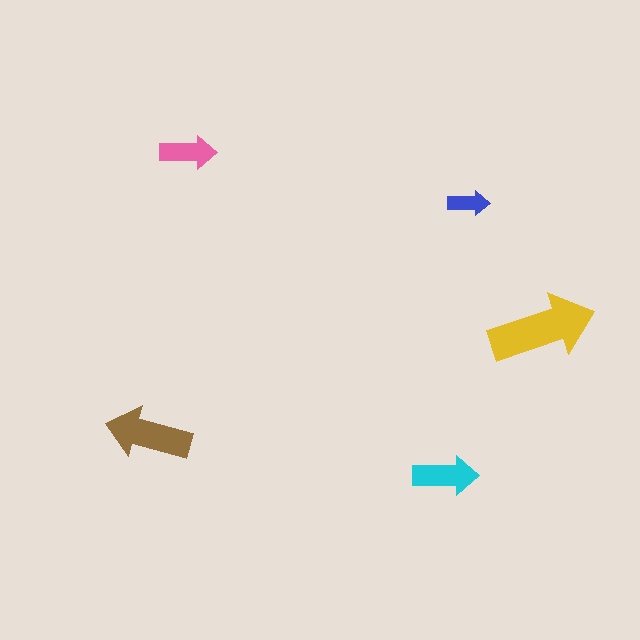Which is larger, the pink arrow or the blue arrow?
The pink one.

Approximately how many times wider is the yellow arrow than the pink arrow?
About 2 times wider.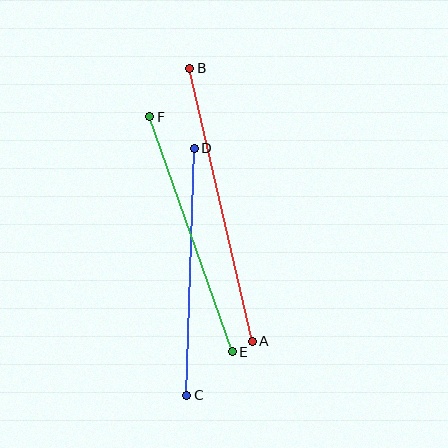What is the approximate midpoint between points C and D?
The midpoint is at approximately (191, 272) pixels.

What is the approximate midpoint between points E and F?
The midpoint is at approximately (191, 234) pixels.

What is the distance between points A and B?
The distance is approximately 280 pixels.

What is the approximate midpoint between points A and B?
The midpoint is at approximately (221, 205) pixels.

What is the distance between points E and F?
The distance is approximately 249 pixels.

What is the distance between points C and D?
The distance is approximately 247 pixels.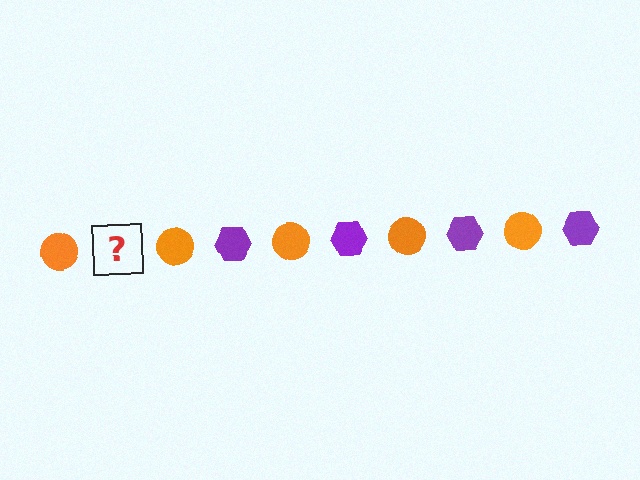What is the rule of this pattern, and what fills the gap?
The rule is that the pattern alternates between orange circle and purple hexagon. The gap should be filled with a purple hexagon.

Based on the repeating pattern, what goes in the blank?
The blank should be a purple hexagon.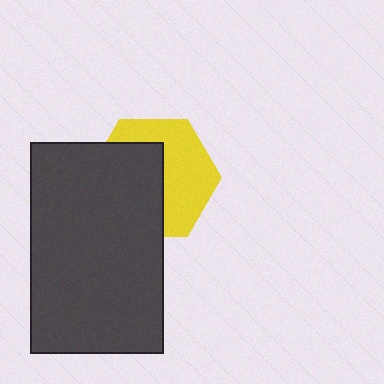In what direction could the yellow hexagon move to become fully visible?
The yellow hexagon could move right. That would shift it out from behind the dark gray rectangle entirely.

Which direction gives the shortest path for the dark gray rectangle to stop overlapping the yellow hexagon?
Moving left gives the shortest separation.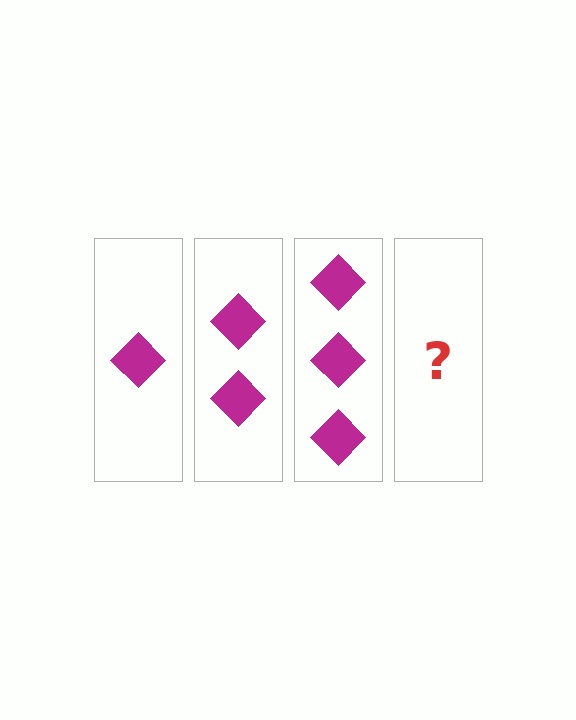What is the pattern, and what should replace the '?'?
The pattern is that each step adds one more diamond. The '?' should be 4 diamonds.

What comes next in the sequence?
The next element should be 4 diamonds.